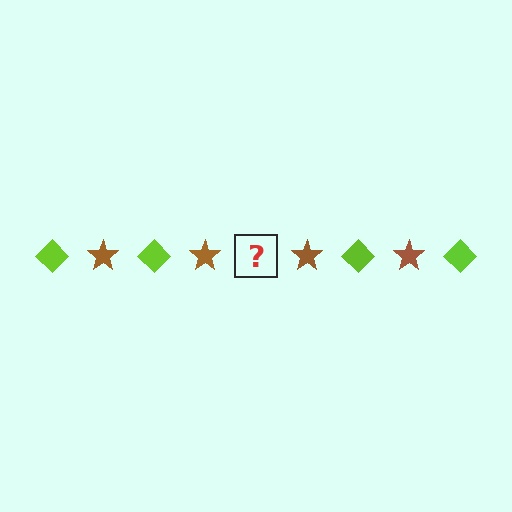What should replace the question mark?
The question mark should be replaced with a lime diamond.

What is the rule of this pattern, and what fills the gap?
The rule is that the pattern alternates between lime diamond and brown star. The gap should be filled with a lime diamond.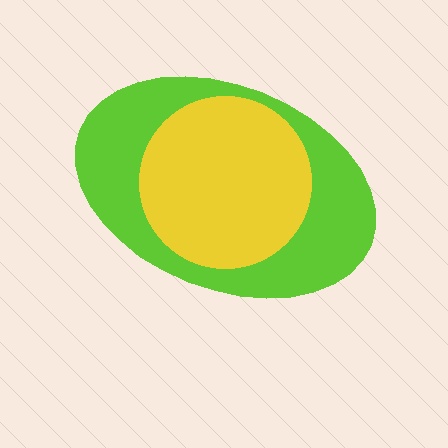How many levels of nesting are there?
2.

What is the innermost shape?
The yellow circle.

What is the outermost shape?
The lime ellipse.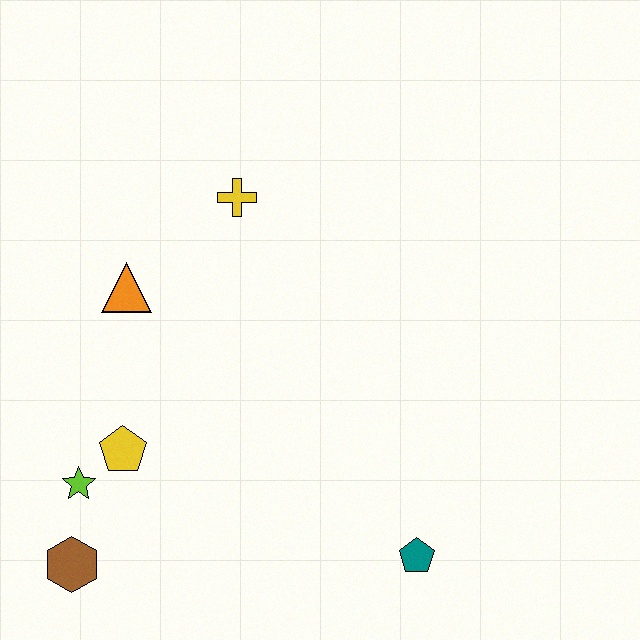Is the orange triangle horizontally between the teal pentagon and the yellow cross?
No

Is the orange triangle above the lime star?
Yes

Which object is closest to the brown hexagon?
The lime star is closest to the brown hexagon.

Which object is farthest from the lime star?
The teal pentagon is farthest from the lime star.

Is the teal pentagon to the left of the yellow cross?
No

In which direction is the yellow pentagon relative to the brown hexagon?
The yellow pentagon is above the brown hexagon.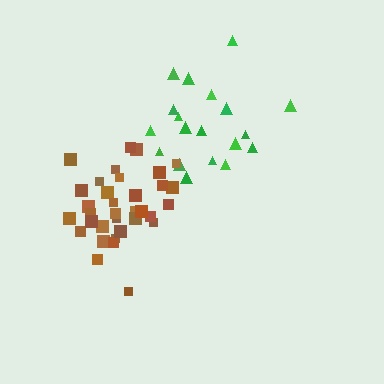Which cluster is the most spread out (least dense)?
Green.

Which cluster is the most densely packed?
Brown.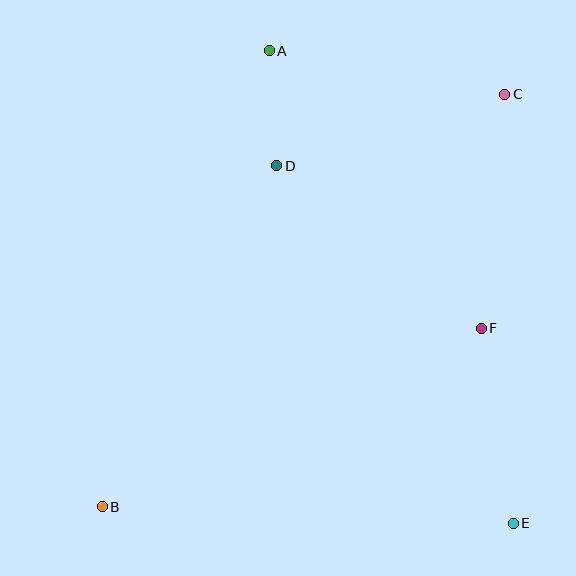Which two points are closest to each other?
Points A and D are closest to each other.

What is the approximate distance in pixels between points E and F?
The distance between E and F is approximately 198 pixels.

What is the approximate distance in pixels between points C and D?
The distance between C and D is approximately 239 pixels.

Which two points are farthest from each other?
Points B and C are farthest from each other.